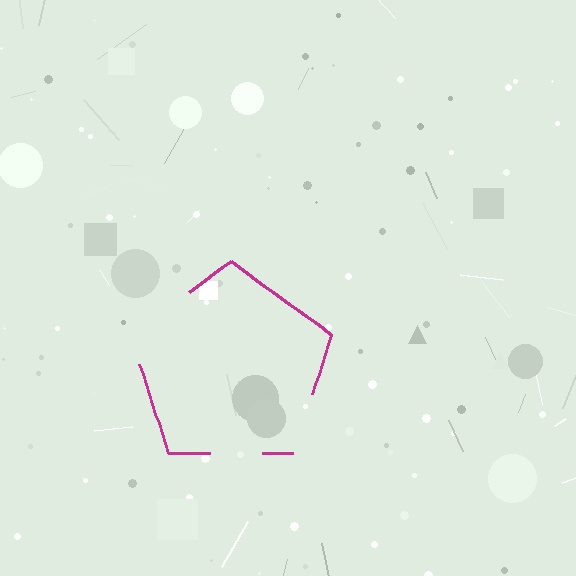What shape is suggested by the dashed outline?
The dashed outline suggests a pentagon.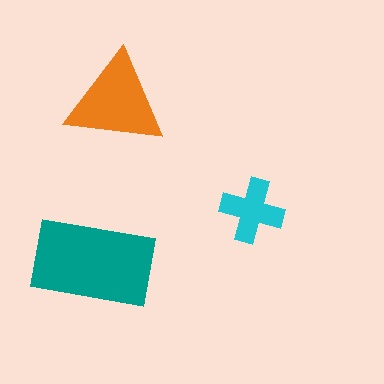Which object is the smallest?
The cyan cross.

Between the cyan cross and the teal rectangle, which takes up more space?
The teal rectangle.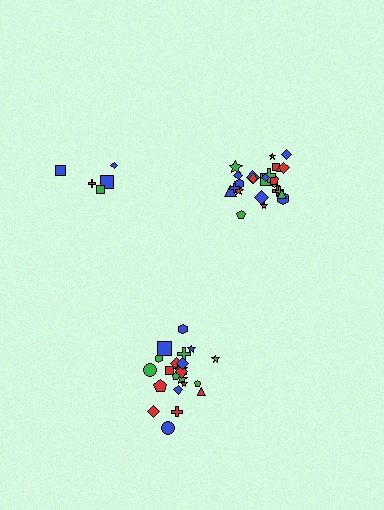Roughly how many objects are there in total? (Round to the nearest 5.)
Roughly 55 objects in total.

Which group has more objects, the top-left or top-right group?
The top-right group.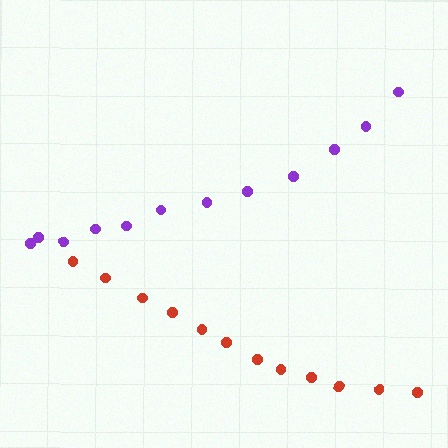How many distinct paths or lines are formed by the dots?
There are 2 distinct paths.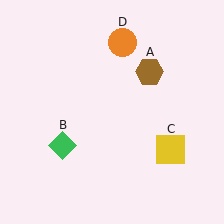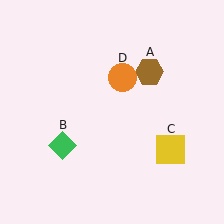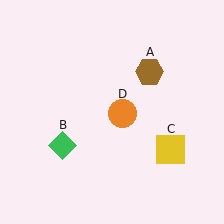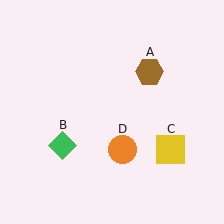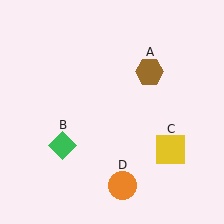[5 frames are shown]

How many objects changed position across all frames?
1 object changed position: orange circle (object D).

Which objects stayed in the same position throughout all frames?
Brown hexagon (object A) and green diamond (object B) and yellow square (object C) remained stationary.